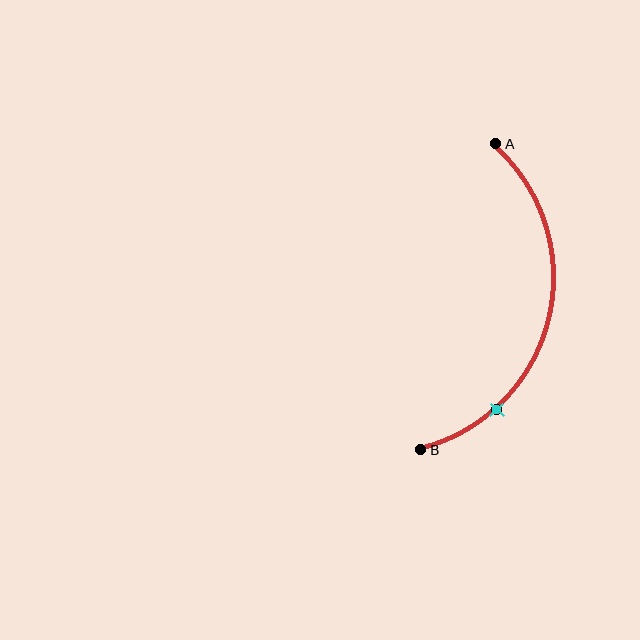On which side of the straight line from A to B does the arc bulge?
The arc bulges to the right of the straight line connecting A and B.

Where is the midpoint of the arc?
The arc midpoint is the point on the curve farthest from the straight line joining A and B. It sits to the right of that line.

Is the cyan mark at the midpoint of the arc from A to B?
No. The cyan mark lies on the arc but is closer to endpoint B. The arc midpoint would be at the point on the curve equidistant along the arc from both A and B.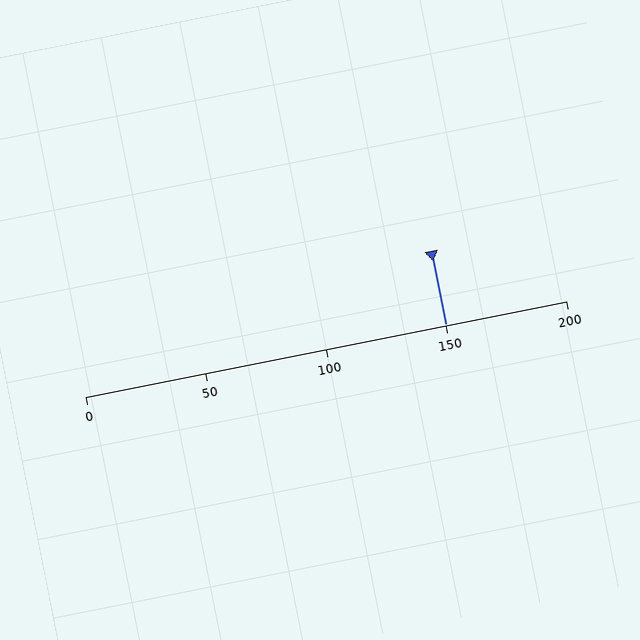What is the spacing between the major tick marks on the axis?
The major ticks are spaced 50 apart.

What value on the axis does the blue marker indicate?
The marker indicates approximately 150.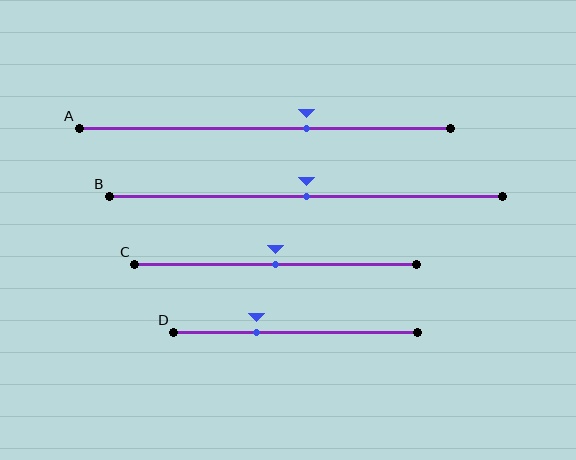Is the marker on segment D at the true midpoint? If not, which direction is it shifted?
No, the marker on segment D is shifted to the left by about 16% of the segment length.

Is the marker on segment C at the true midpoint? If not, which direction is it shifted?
Yes, the marker on segment C is at the true midpoint.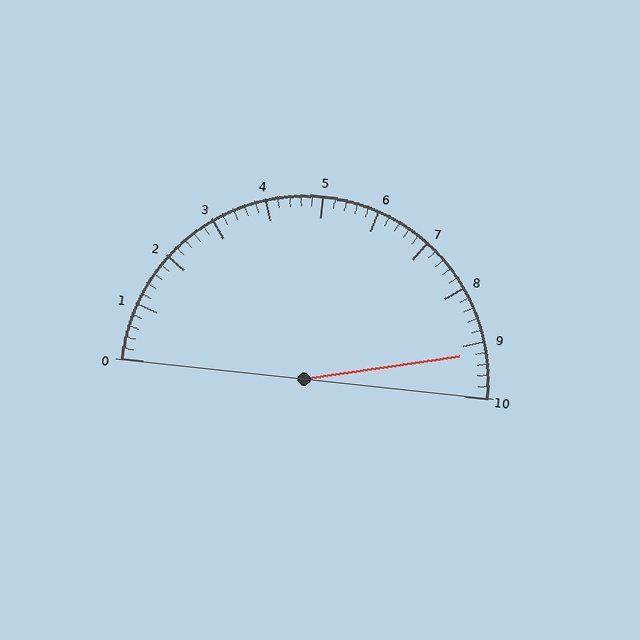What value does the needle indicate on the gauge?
The needle indicates approximately 9.2.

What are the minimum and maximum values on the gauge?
The gauge ranges from 0 to 10.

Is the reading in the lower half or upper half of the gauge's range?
The reading is in the upper half of the range (0 to 10).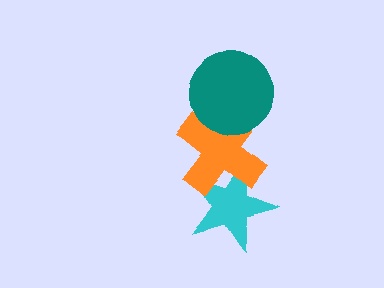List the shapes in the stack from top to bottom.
From top to bottom: the teal circle, the orange cross, the cyan star.